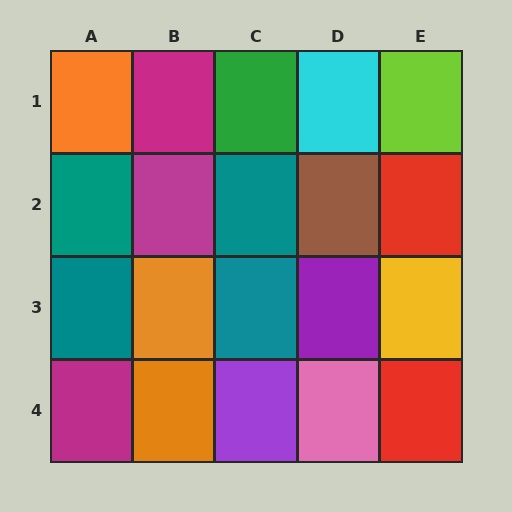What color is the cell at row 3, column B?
Orange.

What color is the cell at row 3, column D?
Purple.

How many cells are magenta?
3 cells are magenta.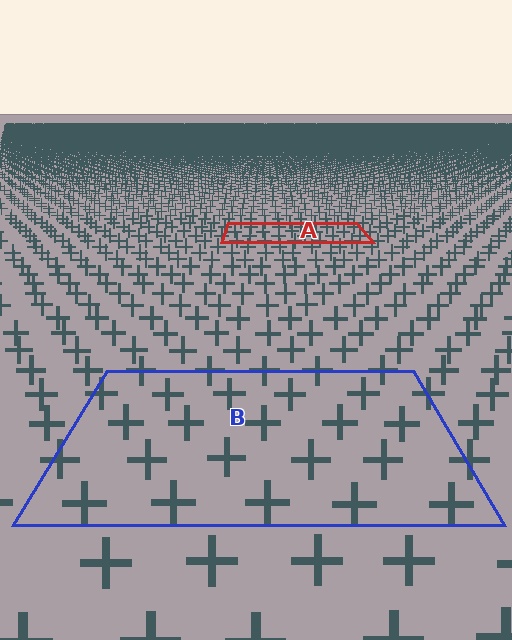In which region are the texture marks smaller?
The texture marks are smaller in region A, because it is farther away.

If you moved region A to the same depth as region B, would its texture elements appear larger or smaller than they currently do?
They would appear larger. At a closer depth, the same texture elements are projected at a bigger on-screen size.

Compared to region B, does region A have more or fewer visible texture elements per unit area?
Region A has more texture elements per unit area — they are packed more densely because it is farther away.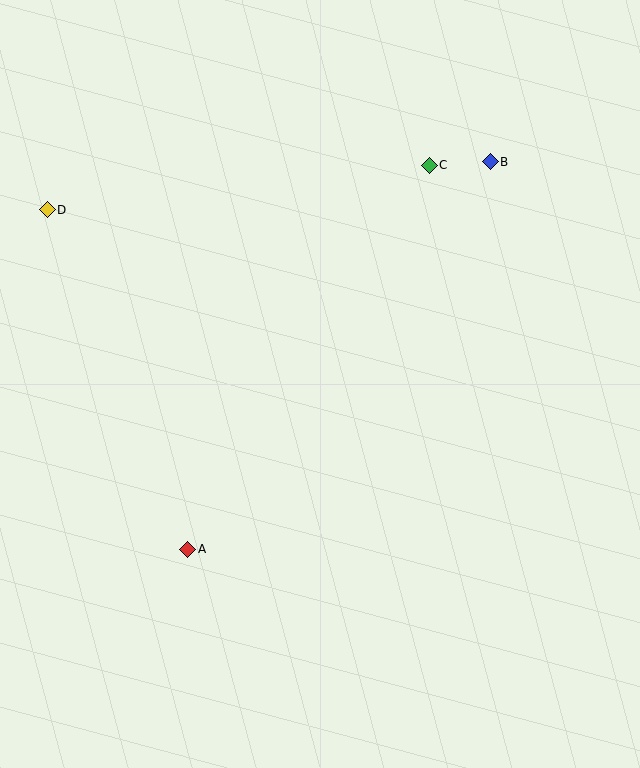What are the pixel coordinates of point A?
Point A is at (188, 549).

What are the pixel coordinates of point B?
Point B is at (490, 162).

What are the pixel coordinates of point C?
Point C is at (429, 165).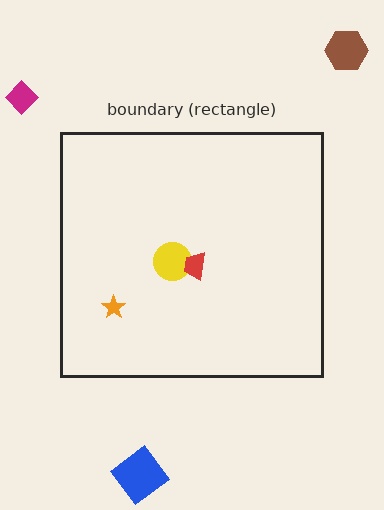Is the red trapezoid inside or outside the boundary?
Inside.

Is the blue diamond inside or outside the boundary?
Outside.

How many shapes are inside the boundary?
3 inside, 3 outside.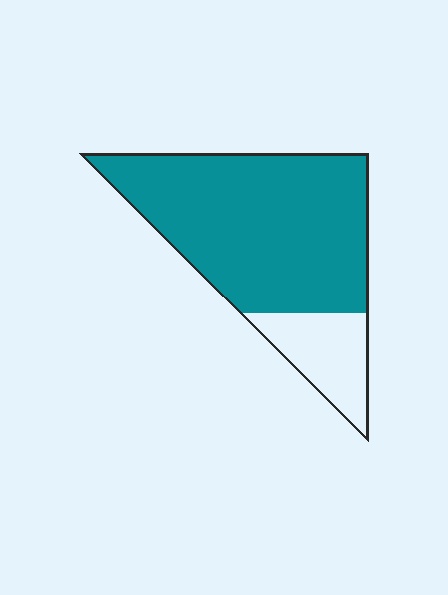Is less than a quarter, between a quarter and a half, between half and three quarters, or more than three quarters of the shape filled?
More than three quarters.